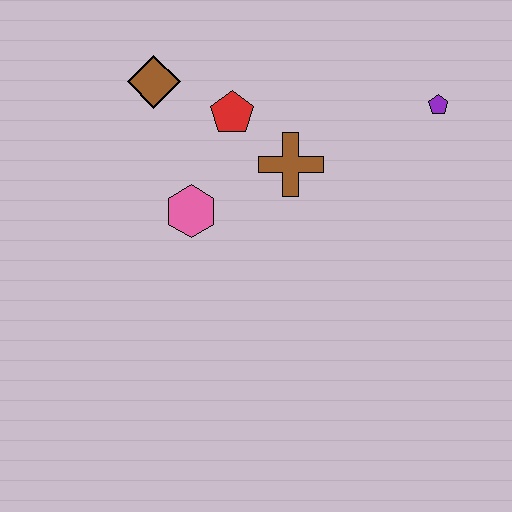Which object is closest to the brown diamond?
The red pentagon is closest to the brown diamond.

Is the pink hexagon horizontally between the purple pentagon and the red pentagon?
No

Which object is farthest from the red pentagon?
The purple pentagon is farthest from the red pentagon.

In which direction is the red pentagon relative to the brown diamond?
The red pentagon is to the right of the brown diamond.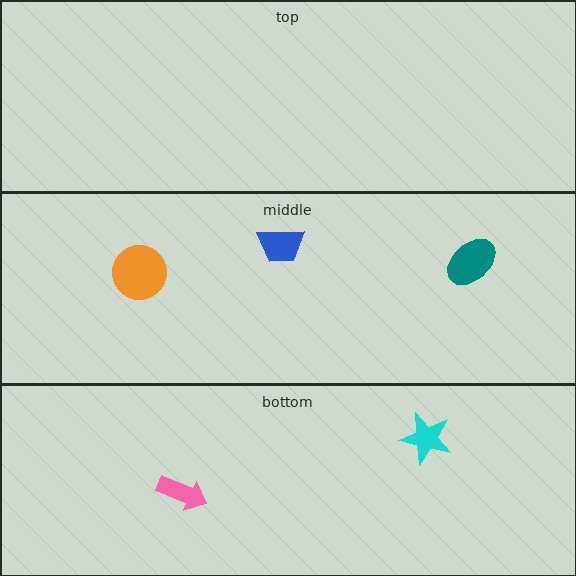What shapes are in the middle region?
The teal ellipse, the orange circle, the blue trapezoid.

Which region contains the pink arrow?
The bottom region.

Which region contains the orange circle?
The middle region.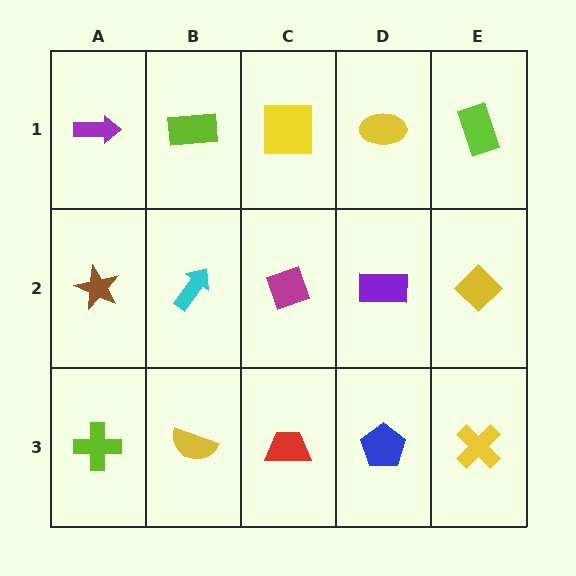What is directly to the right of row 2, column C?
A purple rectangle.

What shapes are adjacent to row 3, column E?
A yellow diamond (row 2, column E), a blue pentagon (row 3, column D).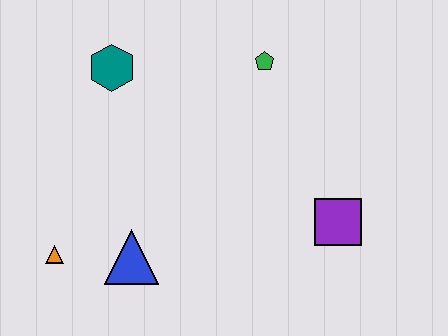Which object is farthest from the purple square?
The orange triangle is farthest from the purple square.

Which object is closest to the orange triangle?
The blue triangle is closest to the orange triangle.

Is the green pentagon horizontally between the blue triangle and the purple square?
Yes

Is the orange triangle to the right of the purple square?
No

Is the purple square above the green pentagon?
No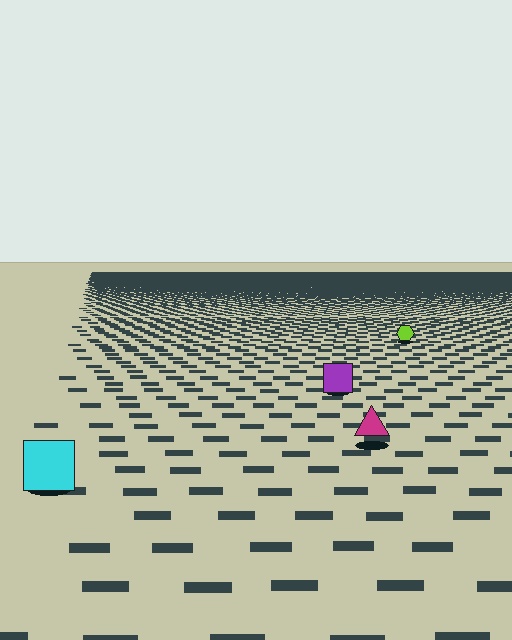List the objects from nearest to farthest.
From nearest to farthest: the cyan square, the magenta triangle, the purple square, the lime hexagon.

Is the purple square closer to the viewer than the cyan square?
No. The cyan square is closer — you can tell from the texture gradient: the ground texture is coarser near it.